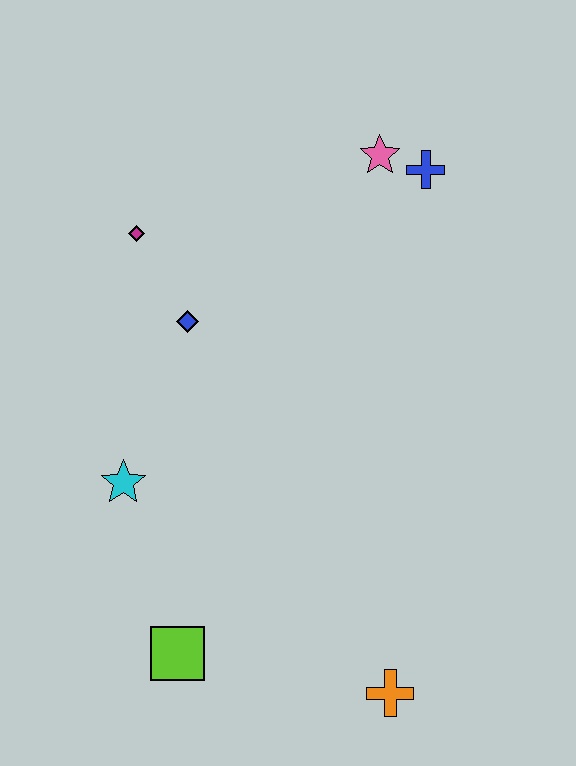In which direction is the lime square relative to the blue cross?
The lime square is below the blue cross.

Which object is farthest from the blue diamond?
The orange cross is farthest from the blue diamond.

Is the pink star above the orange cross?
Yes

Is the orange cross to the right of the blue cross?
No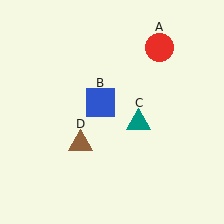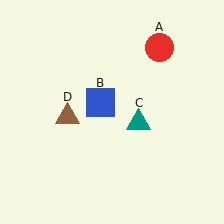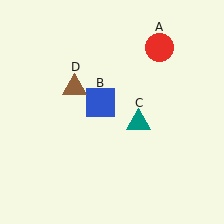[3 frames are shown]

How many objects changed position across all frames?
1 object changed position: brown triangle (object D).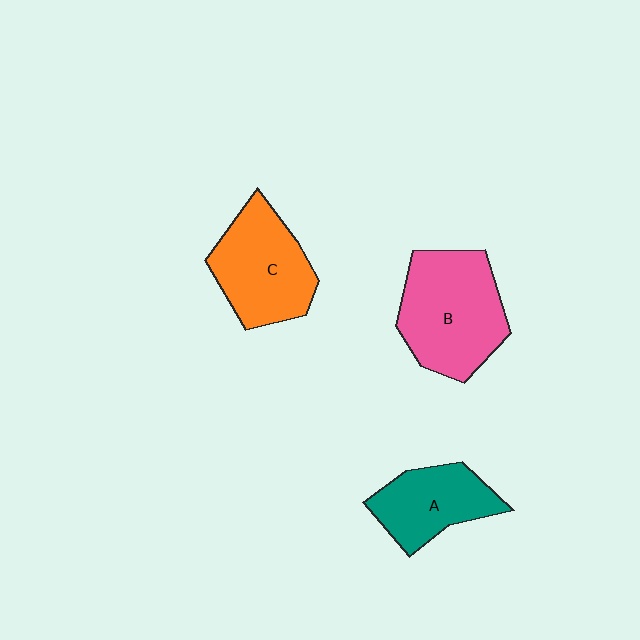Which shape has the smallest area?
Shape A (teal).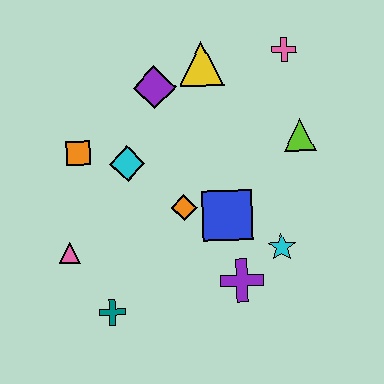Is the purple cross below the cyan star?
Yes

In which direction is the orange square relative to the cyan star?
The orange square is to the left of the cyan star.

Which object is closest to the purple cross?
The cyan star is closest to the purple cross.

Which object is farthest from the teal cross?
The pink cross is farthest from the teal cross.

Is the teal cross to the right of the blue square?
No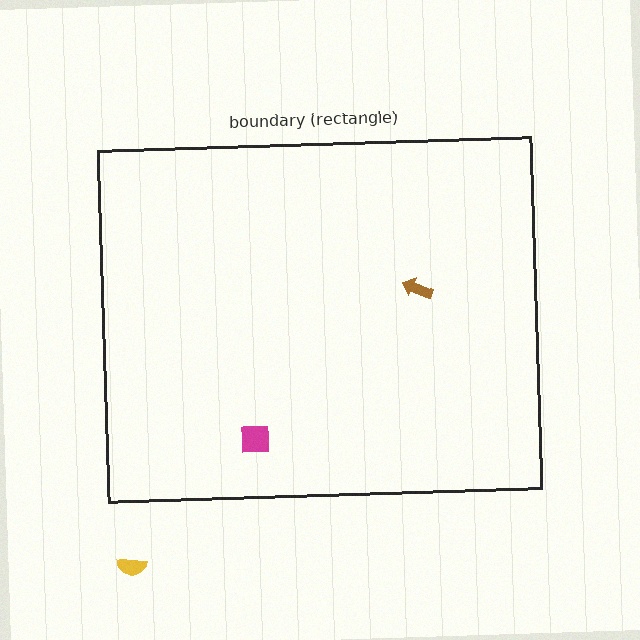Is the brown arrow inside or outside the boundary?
Inside.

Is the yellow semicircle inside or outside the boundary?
Outside.